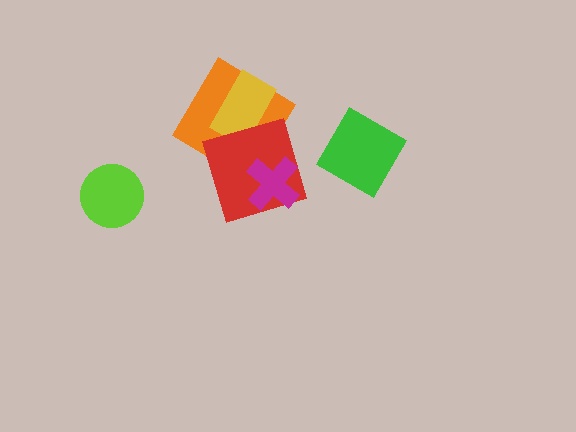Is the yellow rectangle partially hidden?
Yes, it is partially covered by another shape.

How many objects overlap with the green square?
0 objects overlap with the green square.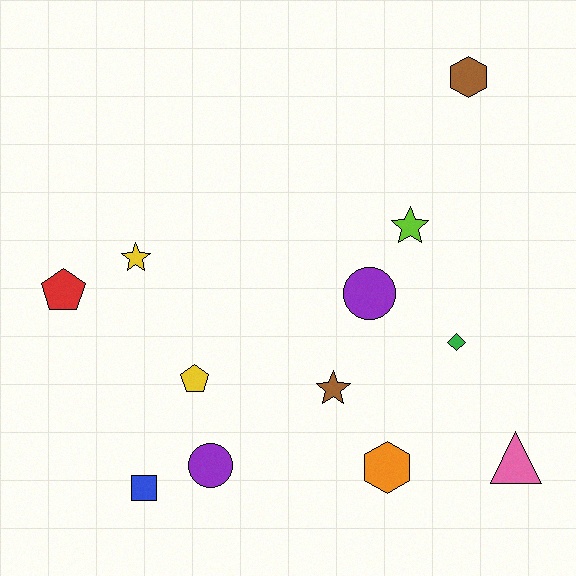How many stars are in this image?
There are 3 stars.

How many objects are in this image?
There are 12 objects.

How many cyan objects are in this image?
There are no cyan objects.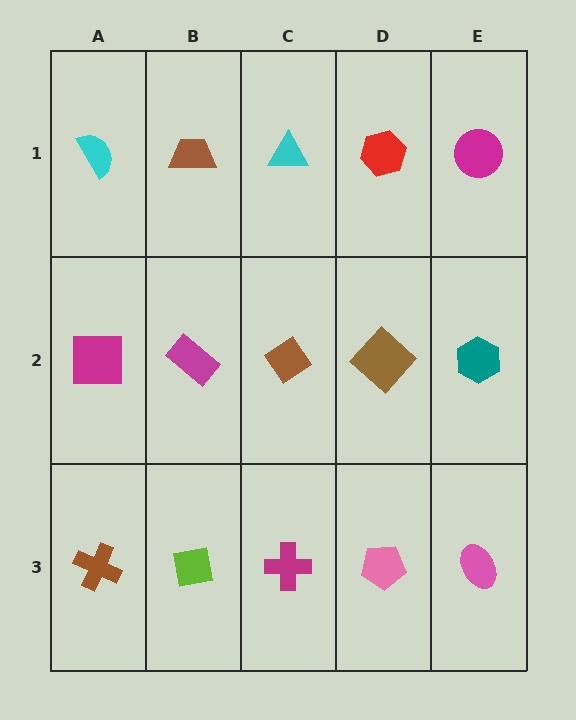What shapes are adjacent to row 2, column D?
A red hexagon (row 1, column D), a pink pentagon (row 3, column D), a brown diamond (row 2, column C), a teal hexagon (row 2, column E).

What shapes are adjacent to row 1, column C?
A brown diamond (row 2, column C), a brown trapezoid (row 1, column B), a red hexagon (row 1, column D).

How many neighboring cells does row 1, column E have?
2.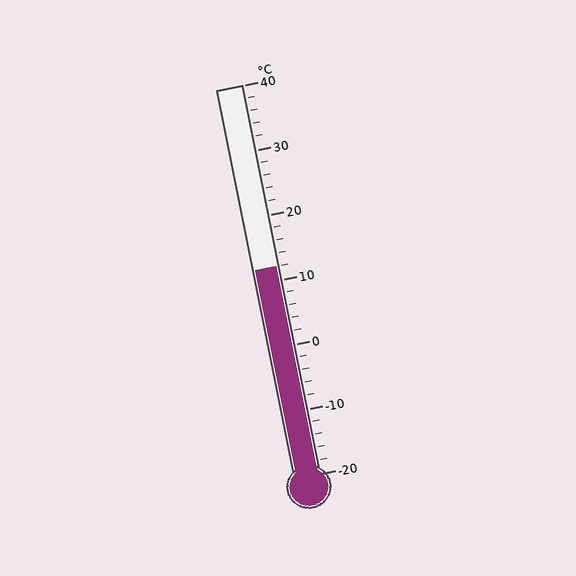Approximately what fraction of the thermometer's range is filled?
The thermometer is filled to approximately 55% of its range.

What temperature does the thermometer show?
The thermometer shows approximately 12°C.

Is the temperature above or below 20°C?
The temperature is below 20°C.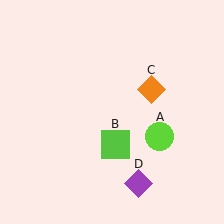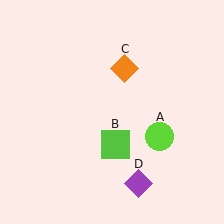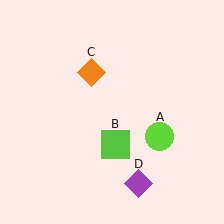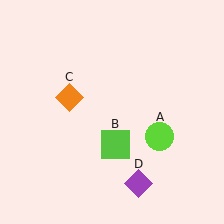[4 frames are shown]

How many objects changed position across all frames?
1 object changed position: orange diamond (object C).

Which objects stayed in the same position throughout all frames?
Lime circle (object A) and lime square (object B) and purple diamond (object D) remained stationary.